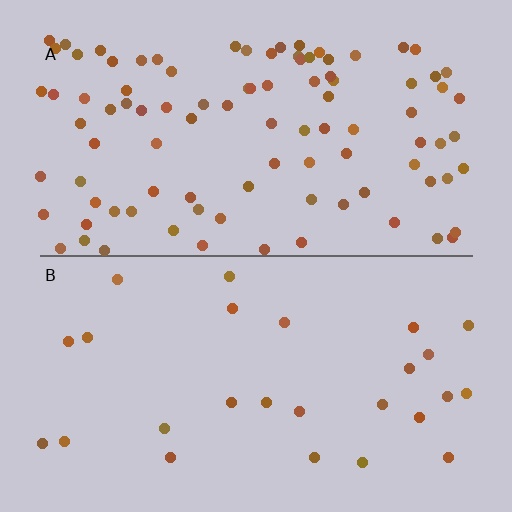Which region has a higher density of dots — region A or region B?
A (the top).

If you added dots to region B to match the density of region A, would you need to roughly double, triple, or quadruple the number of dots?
Approximately quadruple.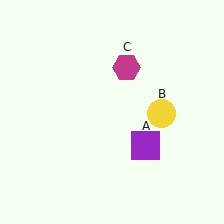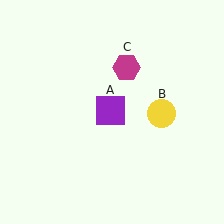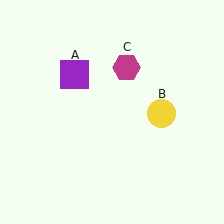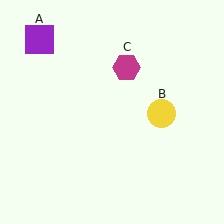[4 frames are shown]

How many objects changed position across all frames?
1 object changed position: purple square (object A).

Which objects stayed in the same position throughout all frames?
Yellow circle (object B) and magenta hexagon (object C) remained stationary.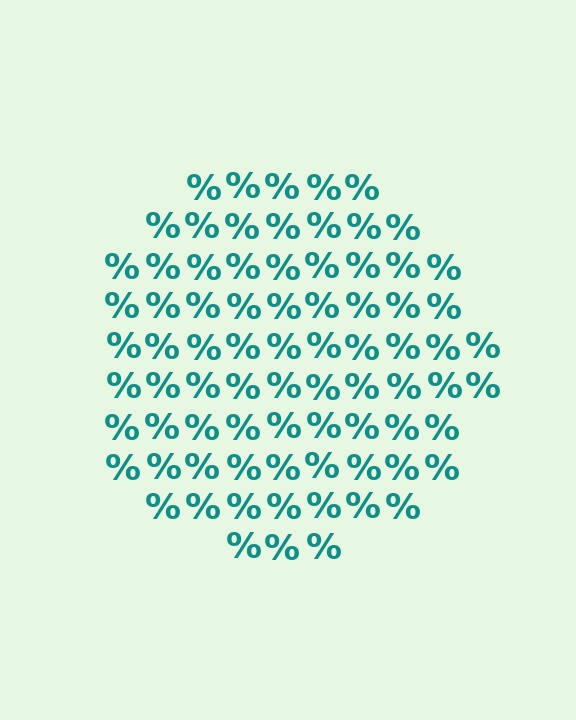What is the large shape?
The large shape is a circle.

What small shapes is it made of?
It is made of small percent signs.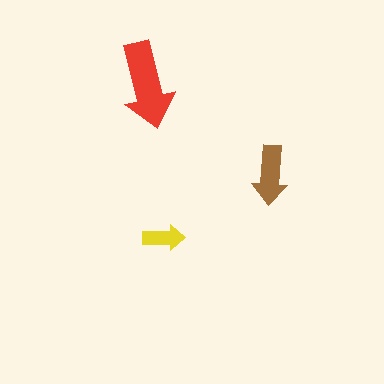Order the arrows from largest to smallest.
the red one, the brown one, the yellow one.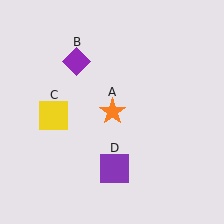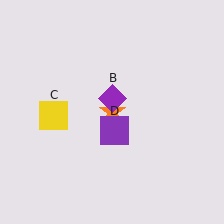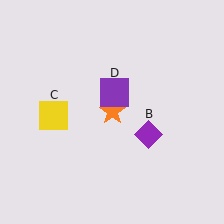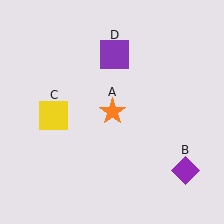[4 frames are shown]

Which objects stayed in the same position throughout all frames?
Orange star (object A) and yellow square (object C) remained stationary.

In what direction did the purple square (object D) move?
The purple square (object D) moved up.